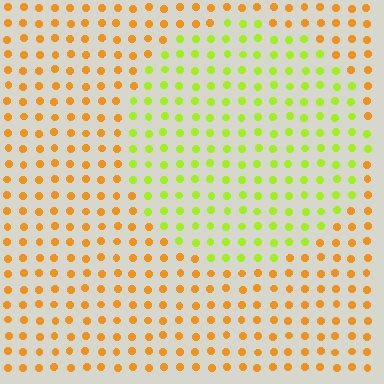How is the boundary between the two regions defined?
The boundary is defined purely by a slight shift in hue (about 49 degrees). Spacing, size, and orientation are identical on both sides.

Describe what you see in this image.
The image is filled with small orange elements in a uniform arrangement. A circle-shaped region is visible where the elements are tinted to a slightly different hue, forming a subtle color boundary.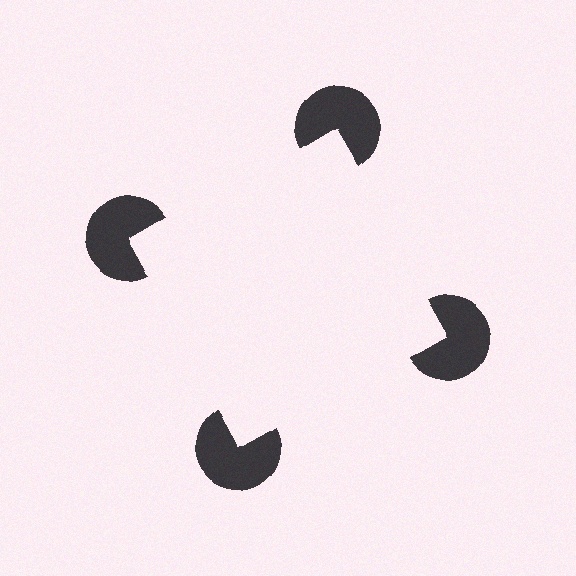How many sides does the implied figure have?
4 sides.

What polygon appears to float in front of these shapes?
An illusory square — its edges are inferred from the aligned wedge cuts in the pac-man discs, not physically drawn.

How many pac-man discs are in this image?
There are 4 — one at each vertex of the illusory square.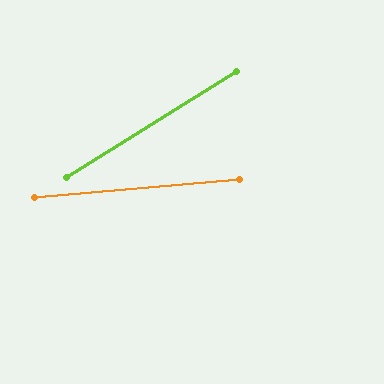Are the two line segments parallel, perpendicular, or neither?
Neither parallel nor perpendicular — they differ by about 27°.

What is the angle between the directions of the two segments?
Approximately 27 degrees.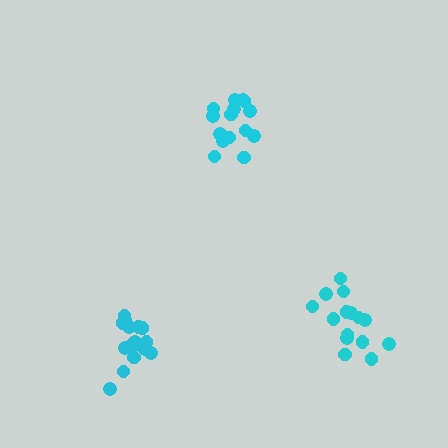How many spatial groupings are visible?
There are 3 spatial groupings.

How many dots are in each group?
Group 1: 17 dots, Group 2: 16 dots, Group 3: 15 dots (48 total).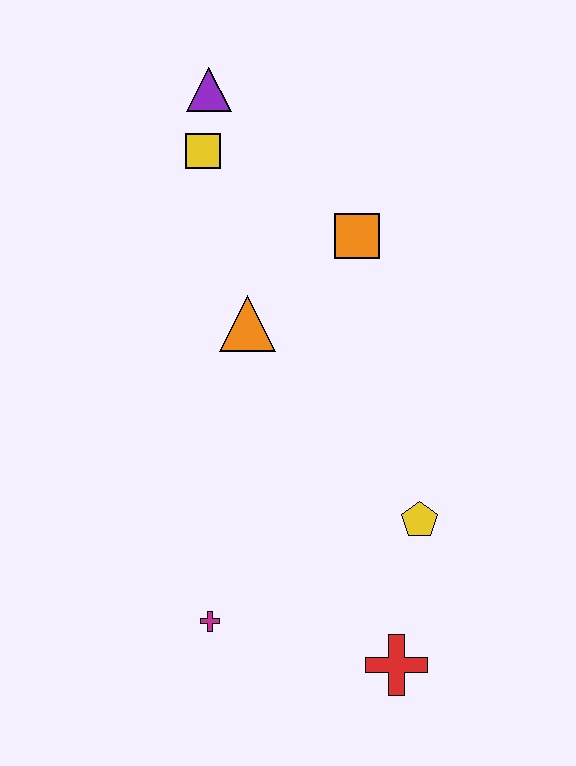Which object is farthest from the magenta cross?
The purple triangle is farthest from the magenta cross.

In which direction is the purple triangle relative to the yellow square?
The purple triangle is above the yellow square.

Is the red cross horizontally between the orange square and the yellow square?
No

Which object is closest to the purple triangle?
The yellow square is closest to the purple triangle.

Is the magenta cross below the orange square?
Yes